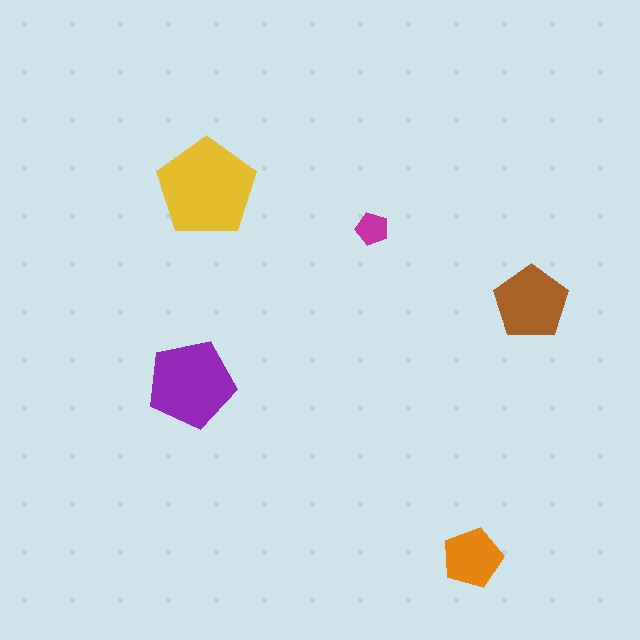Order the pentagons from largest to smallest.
the yellow one, the purple one, the brown one, the orange one, the magenta one.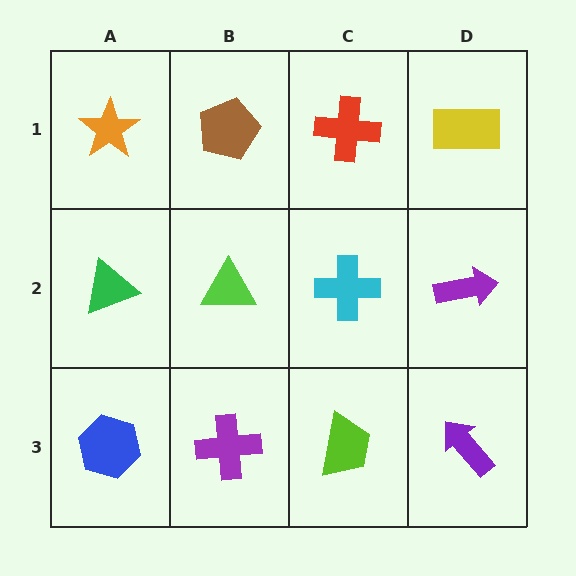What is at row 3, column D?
A purple arrow.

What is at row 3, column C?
A lime trapezoid.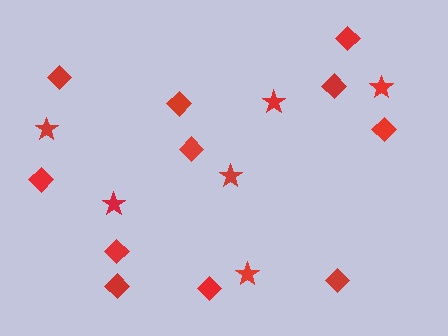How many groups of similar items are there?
There are 2 groups: one group of diamonds (11) and one group of stars (6).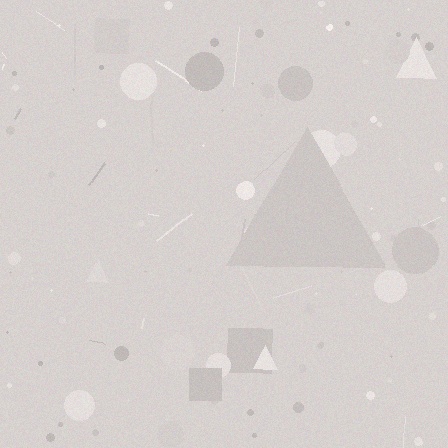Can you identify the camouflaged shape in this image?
The camouflaged shape is a triangle.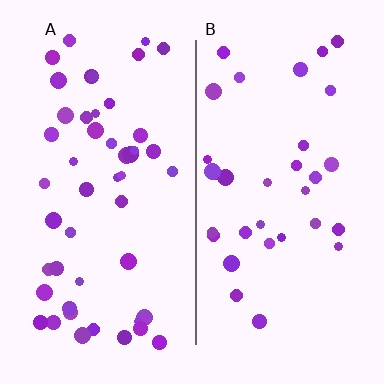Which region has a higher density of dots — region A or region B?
A (the left).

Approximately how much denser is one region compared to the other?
Approximately 1.5× — region A over region B.